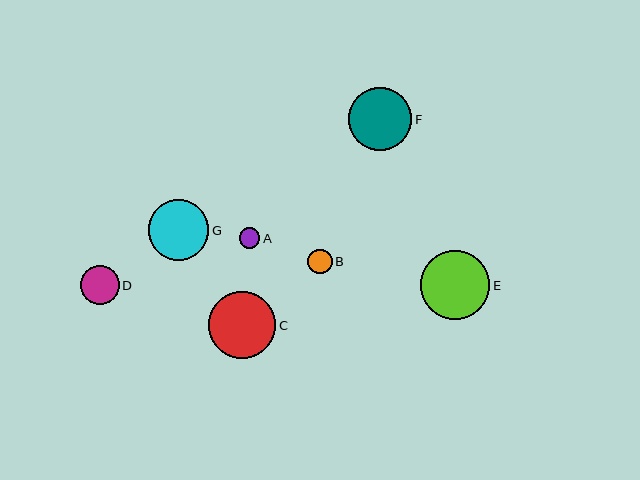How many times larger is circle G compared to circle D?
Circle G is approximately 1.6 times the size of circle D.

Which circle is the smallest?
Circle A is the smallest with a size of approximately 20 pixels.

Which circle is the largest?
Circle E is the largest with a size of approximately 69 pixels.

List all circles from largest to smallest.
From largest to smallest: E, C, F, G, D, B, A.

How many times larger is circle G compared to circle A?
Circle G is approximately 3.0 times the size of circle A.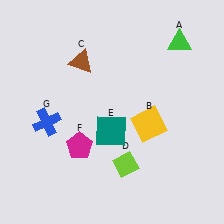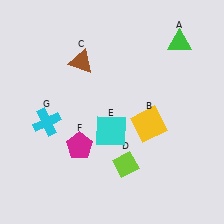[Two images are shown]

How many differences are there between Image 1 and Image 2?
There are 2 differences between the two images.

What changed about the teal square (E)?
In Image 1, E is teal. In Image 2, it changed to cyan.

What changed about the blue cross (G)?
In Image 1, G is blue. In Image 2, it changed to cyan.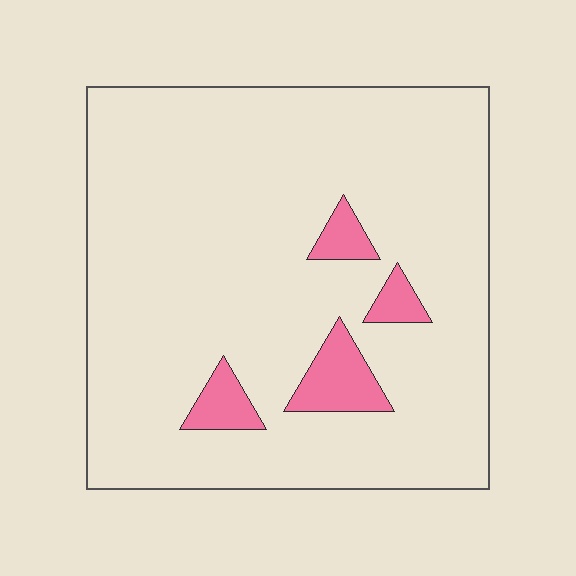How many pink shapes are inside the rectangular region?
4.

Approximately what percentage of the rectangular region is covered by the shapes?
Approximately 10%.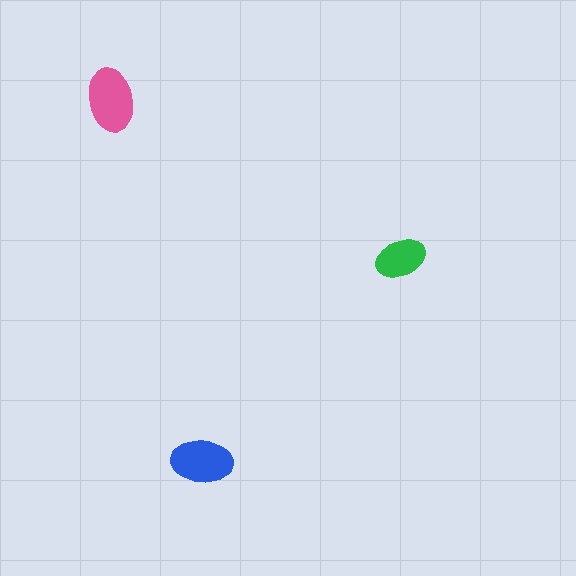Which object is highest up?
The pink ellipse is topmost.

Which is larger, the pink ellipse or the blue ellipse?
The pink one.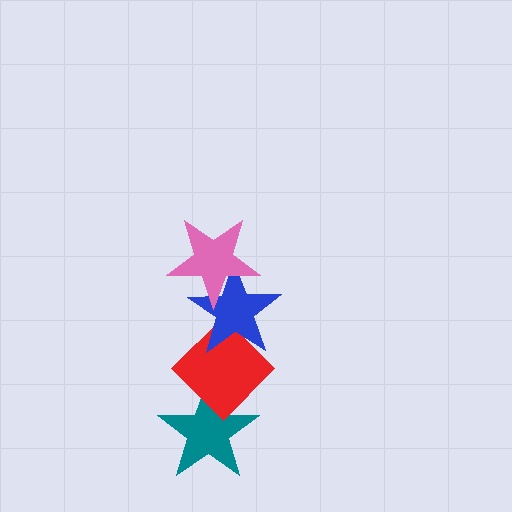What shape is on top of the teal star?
The red diamond is on top of the teal star.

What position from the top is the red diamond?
The red diamond is 3rd from the top.